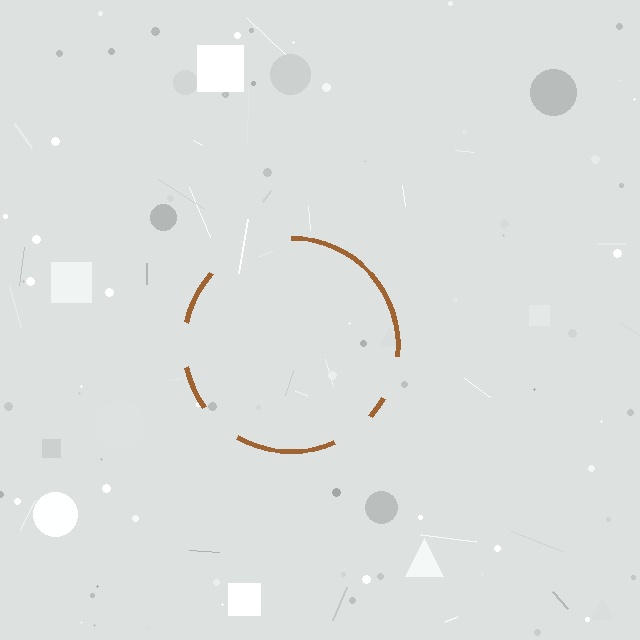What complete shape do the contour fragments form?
The contour fragments form a circle.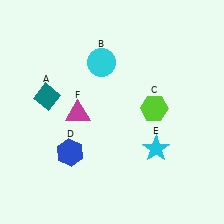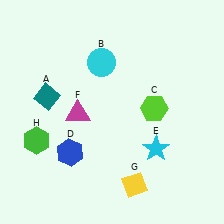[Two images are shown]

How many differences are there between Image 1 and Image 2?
There are 2 differences between the two images.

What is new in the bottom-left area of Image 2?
A green hexagon (H) was added in the bottom-left area of Image 2.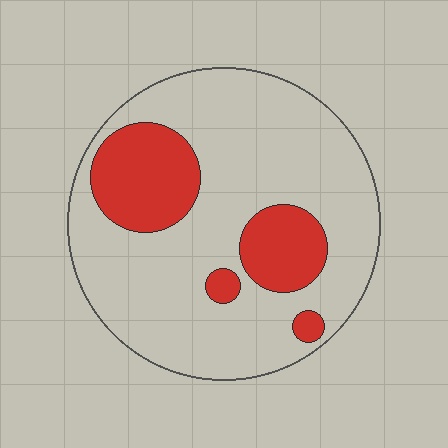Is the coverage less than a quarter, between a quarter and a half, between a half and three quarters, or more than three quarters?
Less than a quarter.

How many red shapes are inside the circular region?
4.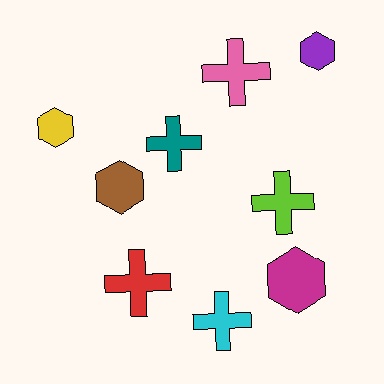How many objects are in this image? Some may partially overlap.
There are 9 objects.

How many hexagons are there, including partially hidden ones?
There are 4 hexagons.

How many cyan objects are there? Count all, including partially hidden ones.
There is 1 cyan object.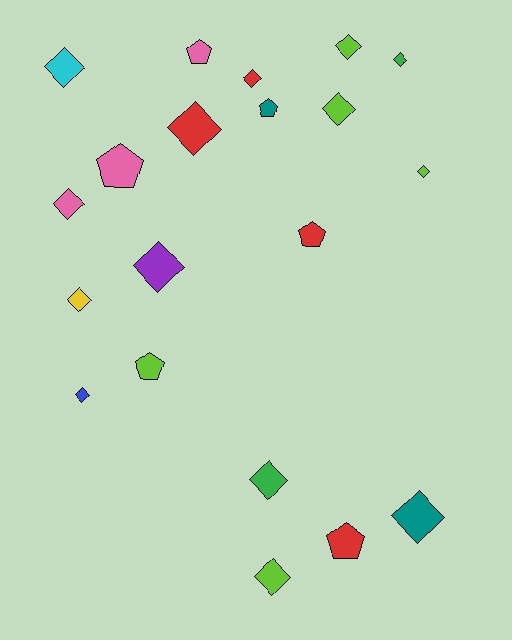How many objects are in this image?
There are 20 objects.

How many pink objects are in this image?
There are 3 pink objects.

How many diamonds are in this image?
There are 14 diamonds.